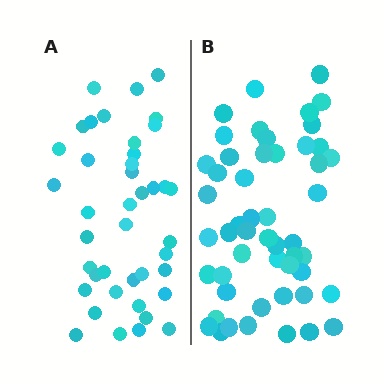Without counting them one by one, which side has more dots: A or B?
Region B (the right region) has more dots.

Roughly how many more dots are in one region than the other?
Region B has roughly 10 or so more dots than region A.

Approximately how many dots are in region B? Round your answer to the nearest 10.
About 50 dots. (The exact count is 51, which rounds to 50.)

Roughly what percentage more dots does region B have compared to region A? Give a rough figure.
About 25% more.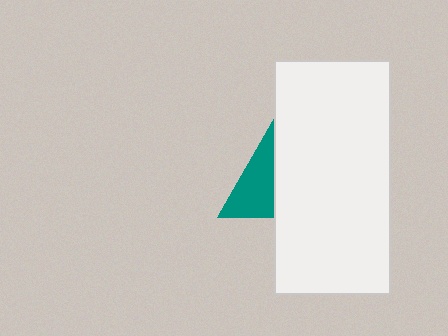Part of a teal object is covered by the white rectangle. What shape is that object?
It is a triangle.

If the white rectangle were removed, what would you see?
You would see the complete teal triangle.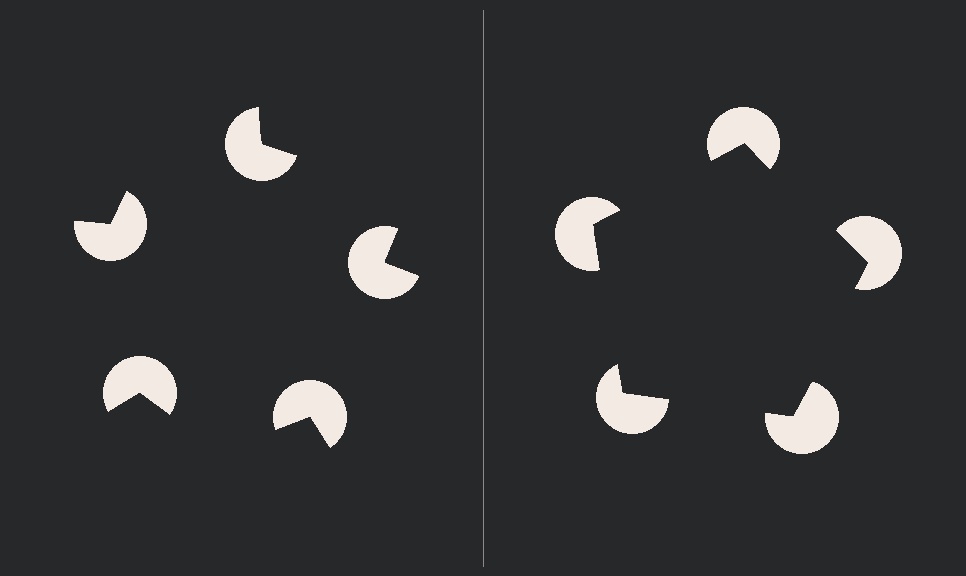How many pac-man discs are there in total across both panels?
10 — 5 on each side.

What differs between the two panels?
The pac-man discs are positioned identically on both sides; only the wedge orientations differ. On the right they align to a pentagon; on the left they are misaligned.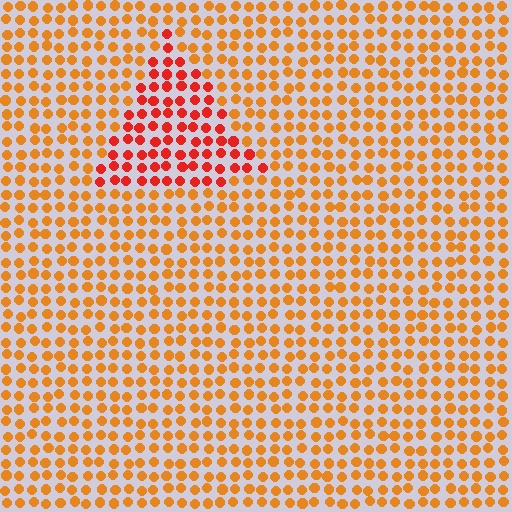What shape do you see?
I see a triangle.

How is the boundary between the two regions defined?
The boundary is defined purely by a slight shift in hue (about 31 degrees). Spacing, size, and orientation are identical on both sides.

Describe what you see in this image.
The image is filled with small orange elements in a uniform arrangement. A triangle-shaped region is visible where the elements are tinted to a slightly different hue, forming a subtle color boundary.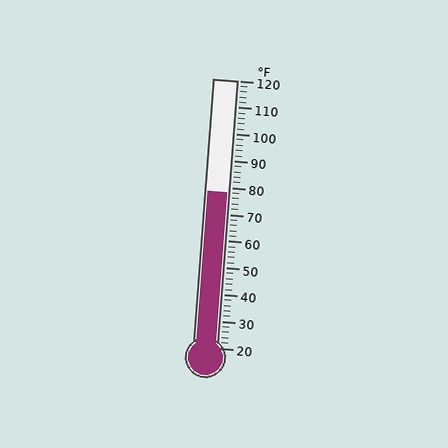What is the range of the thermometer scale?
The thermometer scale ranges from 20°F to 120°F.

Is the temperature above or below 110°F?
The temperature is below 110°F.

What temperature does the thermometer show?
The thermometer shows approximately 78°F.